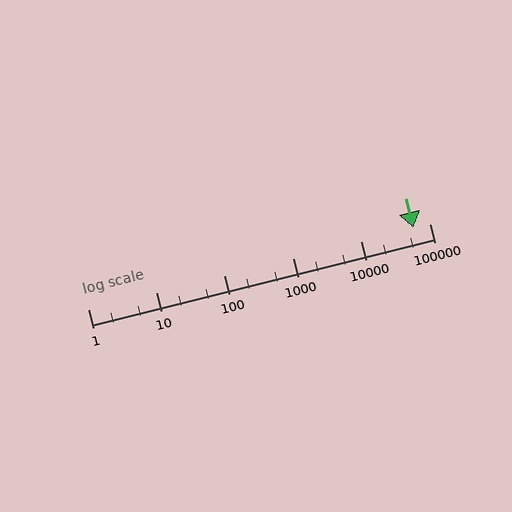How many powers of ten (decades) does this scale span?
The scale spans 5 decades, from 1 to 100000.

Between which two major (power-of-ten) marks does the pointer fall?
The pointer is between 10000 and 100000.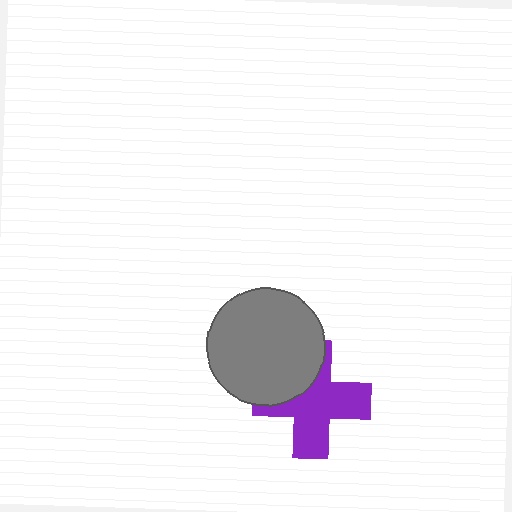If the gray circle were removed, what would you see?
You would see the complete purple cross.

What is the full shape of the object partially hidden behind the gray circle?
The partially hidden object is a purple cross.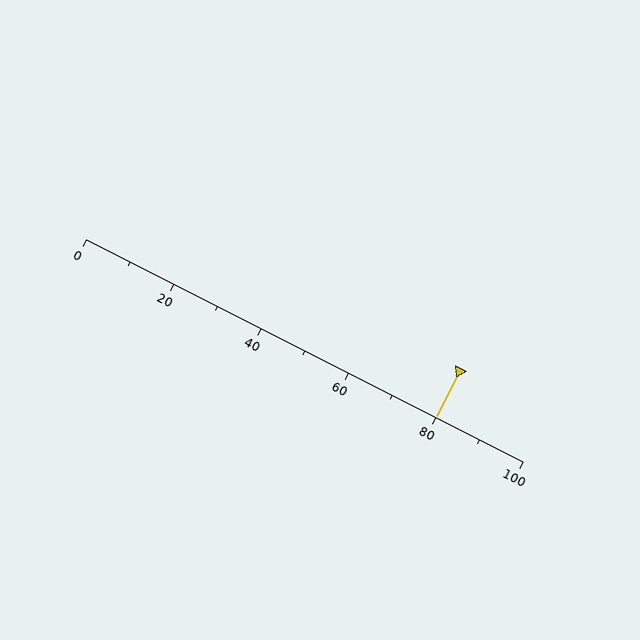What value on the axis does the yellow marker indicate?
The marker indicates approximately 80.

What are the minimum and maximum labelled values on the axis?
The axis runs from 0 to 100.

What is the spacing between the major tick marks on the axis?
The major ticks are spaced 20 apart.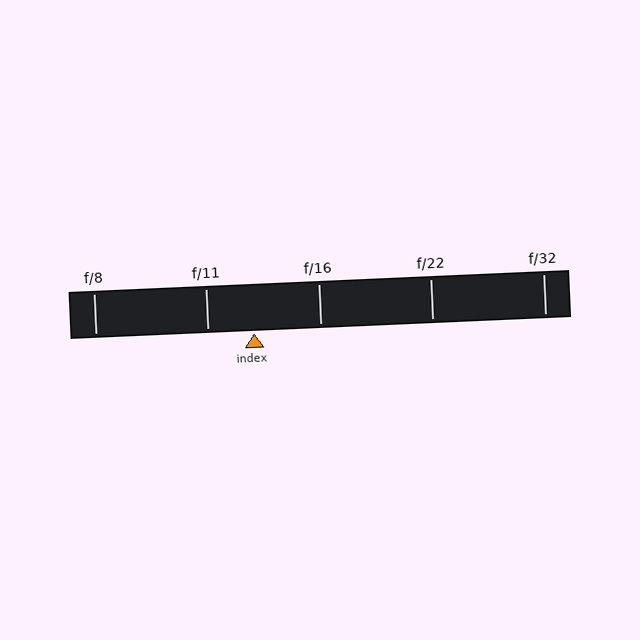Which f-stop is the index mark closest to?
The index mark is closest to f/11.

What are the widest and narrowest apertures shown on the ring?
The widest aperture shown is f/8 and the narrowest is f/32.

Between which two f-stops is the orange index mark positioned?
The index mark is between f/11 and f/16.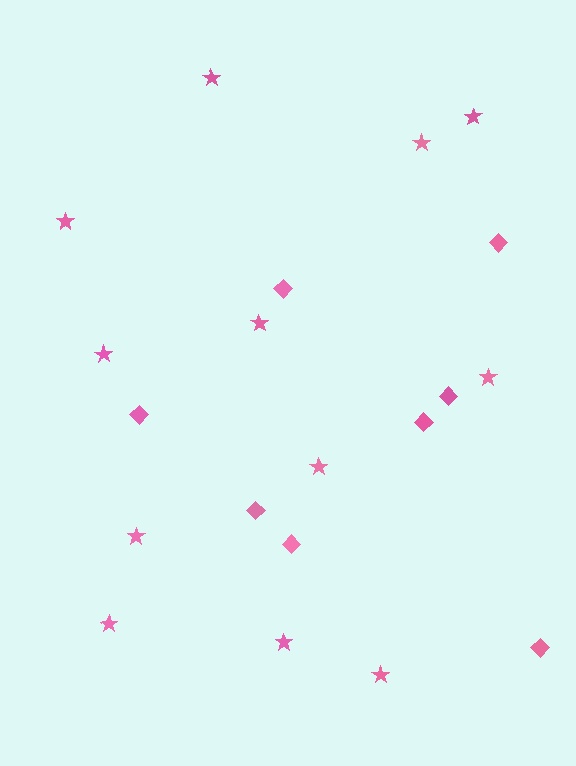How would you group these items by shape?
There are 2 groups: one group of stars (12) and one group of diamonds (8).